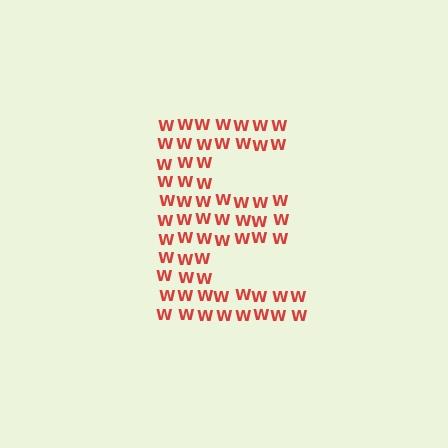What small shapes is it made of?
It is made of small letter W's.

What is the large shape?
The large shape is the letter E.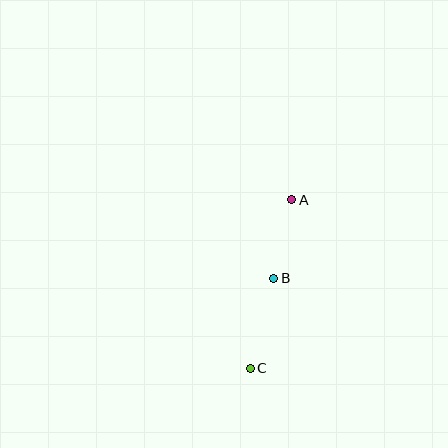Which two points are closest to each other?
Points A and B are closest to each other.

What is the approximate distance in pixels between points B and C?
The distance between B and C is approximately 93 pixels.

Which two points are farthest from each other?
Points A and C are farthest from each other.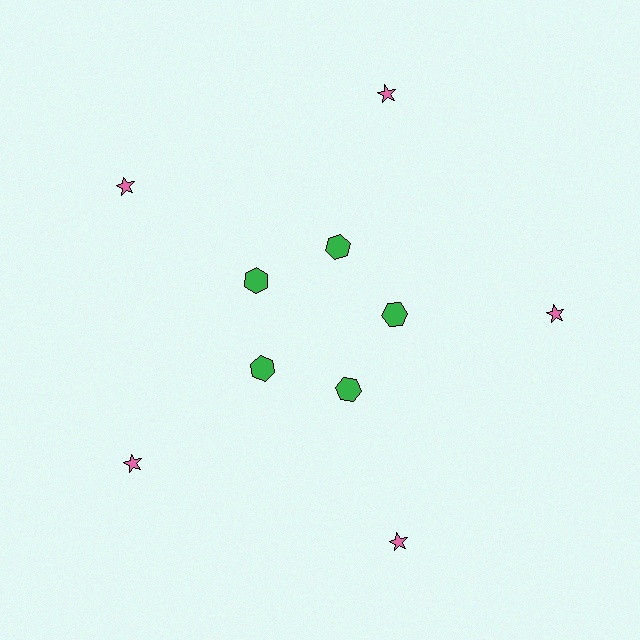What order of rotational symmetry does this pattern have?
This pattern has 5-fold rotational symmetry.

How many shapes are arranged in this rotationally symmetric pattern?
There are 10 shapes, arranged in 5 groups of 2.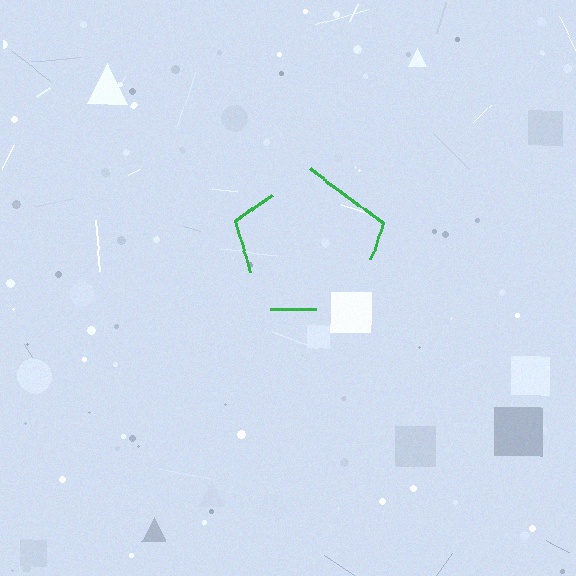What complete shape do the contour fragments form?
The contour fragments form a pentagon.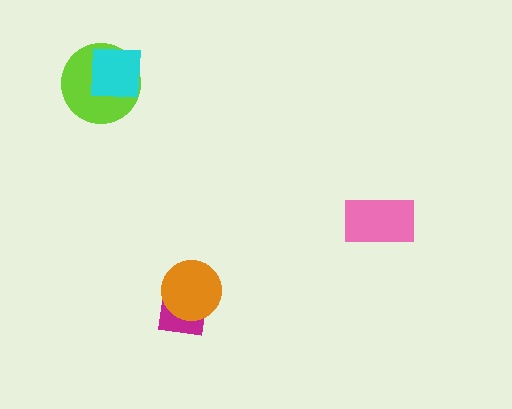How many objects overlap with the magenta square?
1 object overlaps with the magenta square.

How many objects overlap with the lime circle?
1 object overlaps with the lime circle.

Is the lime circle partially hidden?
Yes, it is partially covered by another shape.